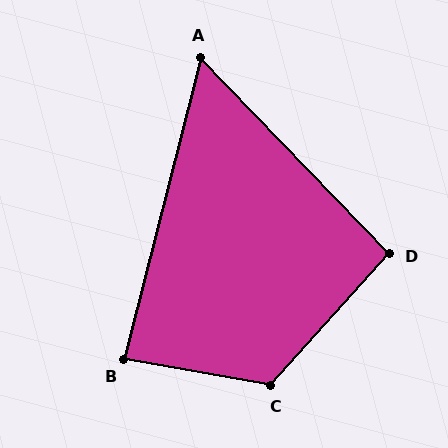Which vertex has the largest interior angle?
C, at approximately 122 degrees.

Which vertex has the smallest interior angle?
A, at approximately 58 degrees.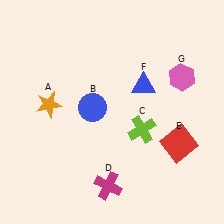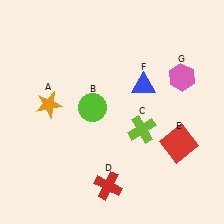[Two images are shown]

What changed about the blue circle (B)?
In Image 1, B is blue. In Image 2, it changed to lime.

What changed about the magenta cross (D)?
In Image 1, D is magenta. In Image 2, it changed to red.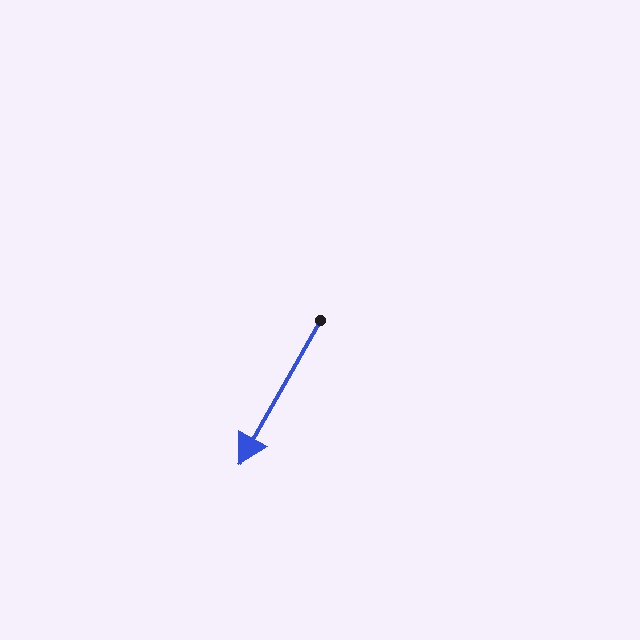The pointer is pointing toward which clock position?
Roughly 7 o'clock.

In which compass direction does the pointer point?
Southwest.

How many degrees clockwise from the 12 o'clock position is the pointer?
Approximately 209 degrees.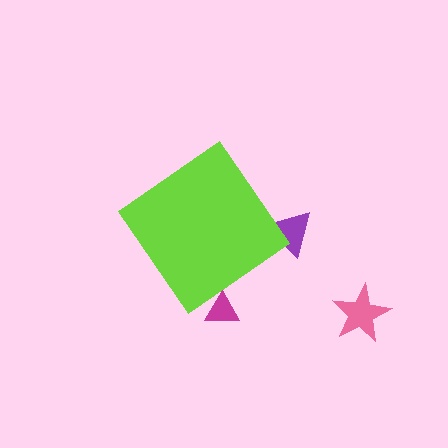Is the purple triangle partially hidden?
Yes, the purple triangle is partially hidden behind the lime diamond.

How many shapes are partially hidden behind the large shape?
2 shapes are partially hidden.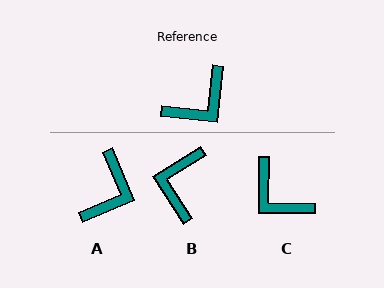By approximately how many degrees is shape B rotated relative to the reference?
Approximately 141 degrees clockwise.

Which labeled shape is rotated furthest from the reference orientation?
B, about 141 degrees away.